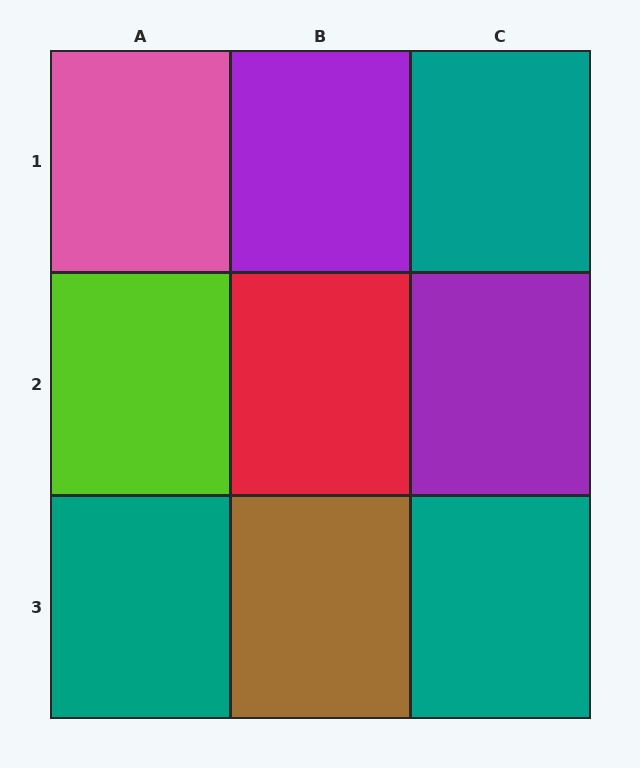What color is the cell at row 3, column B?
Brown.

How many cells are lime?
1 cell is lime.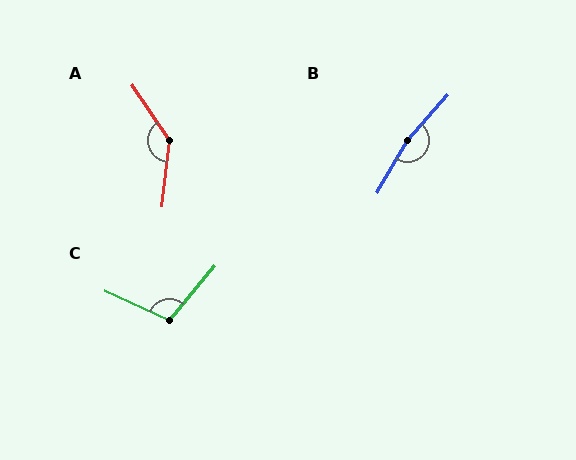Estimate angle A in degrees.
Approximately 140 degrees.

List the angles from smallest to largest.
C (105°), A (140°), B (168°).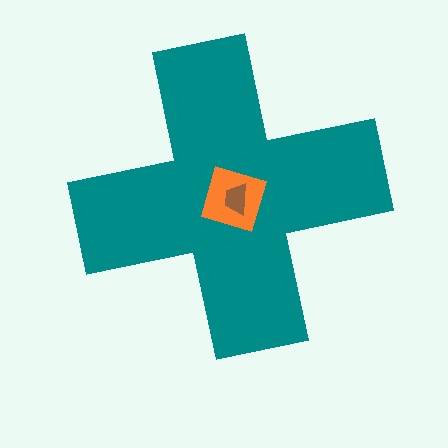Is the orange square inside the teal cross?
Yes.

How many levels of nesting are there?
3.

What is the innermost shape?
The brown trapezoid.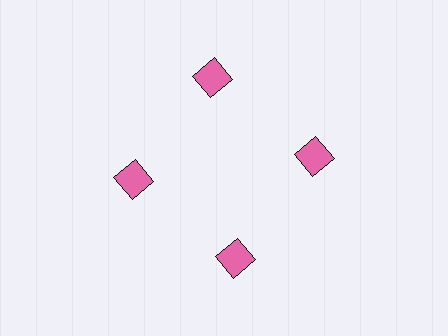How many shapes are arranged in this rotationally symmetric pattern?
There are 4 shapes, arranged in 4 groups of 1.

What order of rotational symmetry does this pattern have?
This pattern has 4-fold rotational symmetry.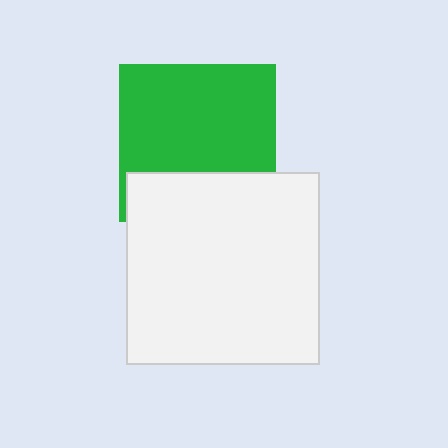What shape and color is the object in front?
The object in front is a white square.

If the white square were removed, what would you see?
You would see the complete green square.